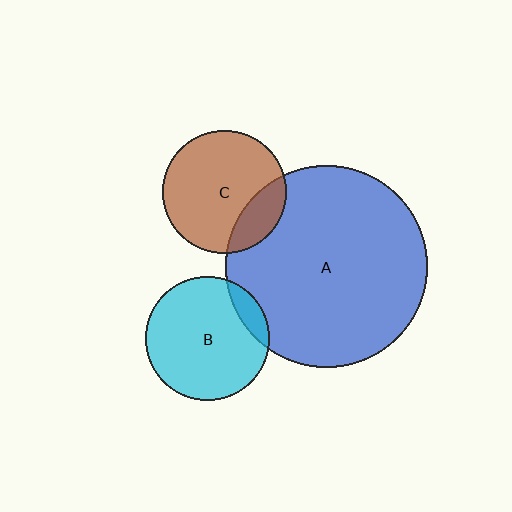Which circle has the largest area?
Circle A (blue).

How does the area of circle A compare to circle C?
Approximately 2.7 times.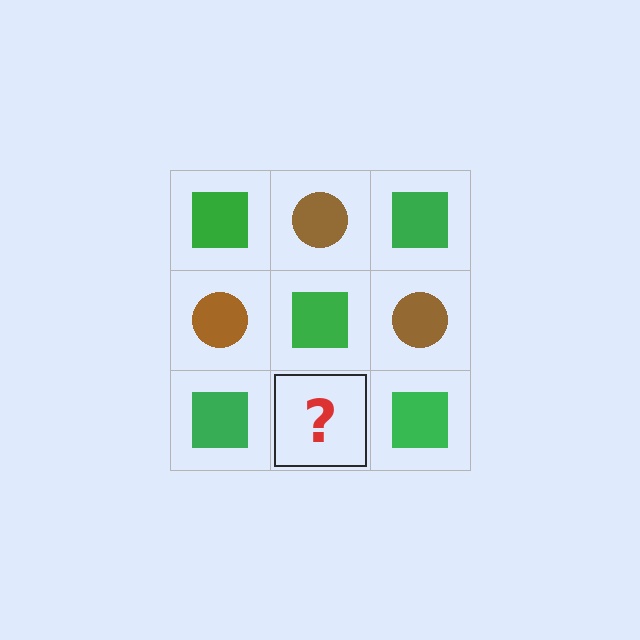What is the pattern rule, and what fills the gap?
The rule is that it alternates green square and brown circle in a checkerboard pattern. The gap should be filled with a brown circle.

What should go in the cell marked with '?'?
The missing cell should contain a brown circle.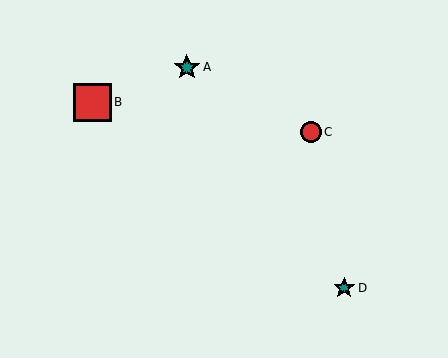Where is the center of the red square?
The center of the red square is at (92, 102).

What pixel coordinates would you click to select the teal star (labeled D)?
Click at (344, 288) to select the teal star D.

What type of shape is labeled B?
Shape B is a red square.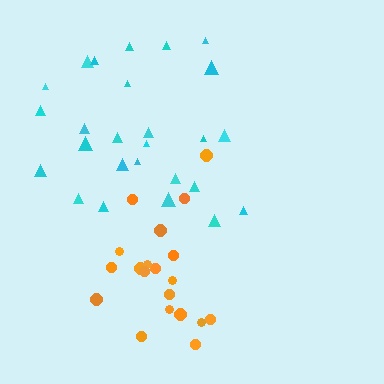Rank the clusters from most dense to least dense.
orange, cyan.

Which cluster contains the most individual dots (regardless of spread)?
Cyan (26).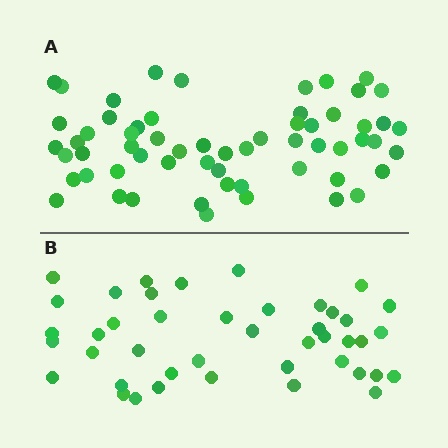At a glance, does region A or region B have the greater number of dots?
Region A (the top region) has more dots.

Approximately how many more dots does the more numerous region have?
Region A has approximately 15 more dots than region B.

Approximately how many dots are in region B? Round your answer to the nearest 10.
About 40 dots. (The exact count is 43, which rounds to 40.)